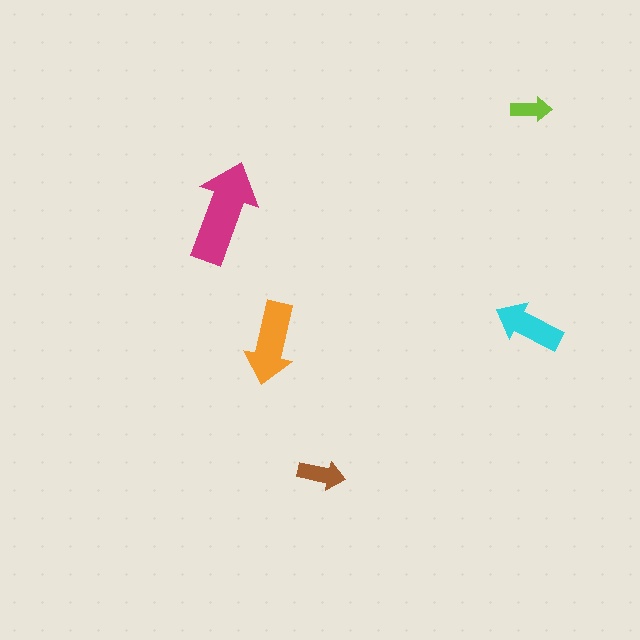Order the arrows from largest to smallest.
the magenta one, the orange one, the cyan one, the brown one, the lime one.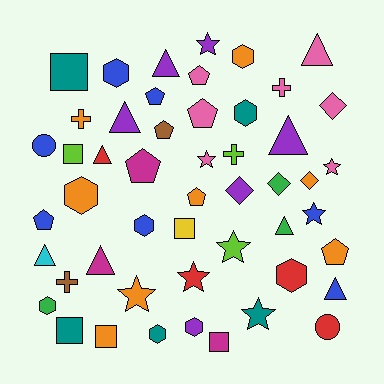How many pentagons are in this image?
There are 8 pentagons.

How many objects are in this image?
There are 50 objects.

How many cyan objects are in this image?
There is 1 cyan object.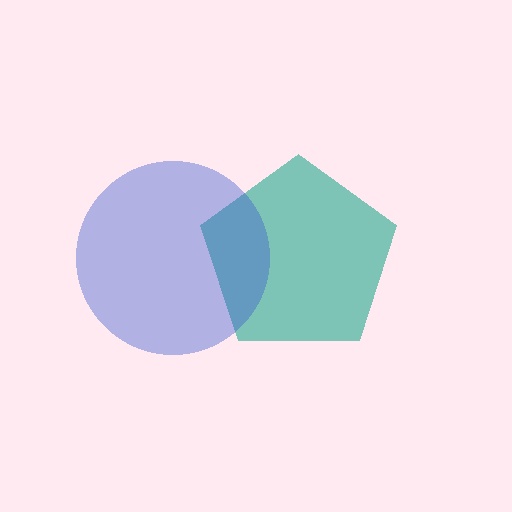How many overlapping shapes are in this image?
There are 2 overlapping shapes in the image.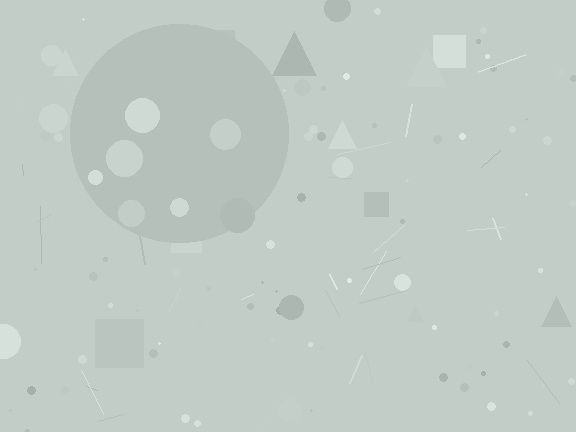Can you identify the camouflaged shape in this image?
The camouflaged shape is a circle.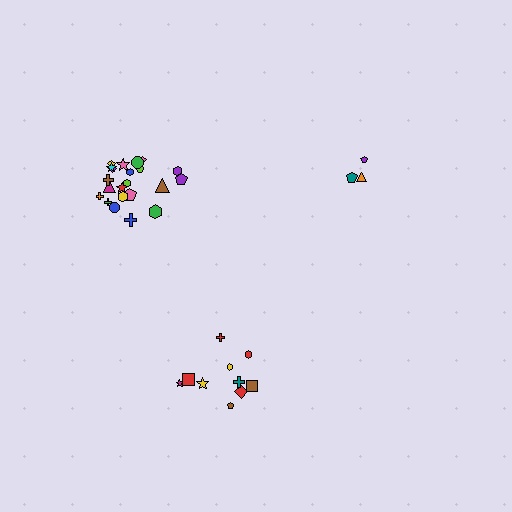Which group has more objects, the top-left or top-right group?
The top-left group.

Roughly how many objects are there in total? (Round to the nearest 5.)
Roughly 35 objects in total.